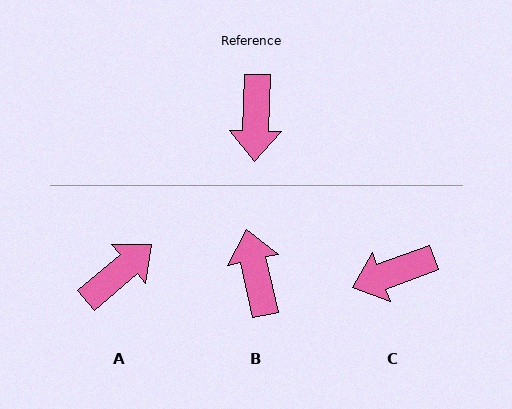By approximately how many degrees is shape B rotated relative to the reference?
Approximately 166 degrees clockwise.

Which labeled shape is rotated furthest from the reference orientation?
B, about 166 degrees away.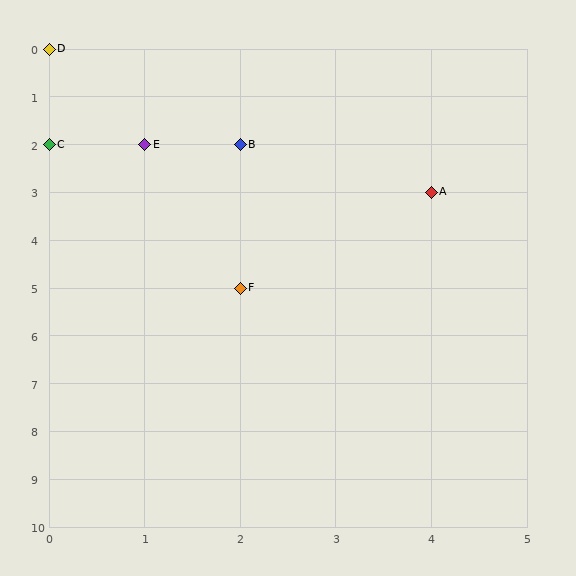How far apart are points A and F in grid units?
Points A and F are 2 columns and 2 rows apart (about 2.8 grid units diagonally).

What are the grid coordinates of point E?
Point E is at grid coordinates (1, 2).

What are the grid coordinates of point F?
Point F is at grid coordinates (2, 5).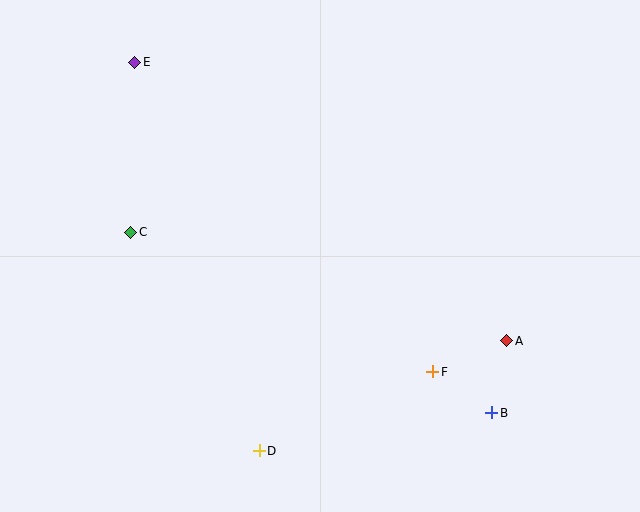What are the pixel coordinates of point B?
Point B is at (492, 413).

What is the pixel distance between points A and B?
The distance between A and B is 73 pixels.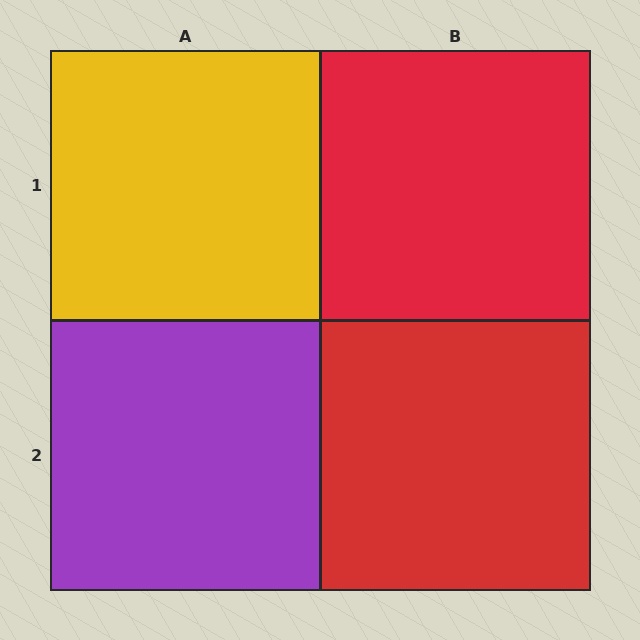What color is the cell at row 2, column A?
Purple.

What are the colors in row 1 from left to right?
Yellow, red.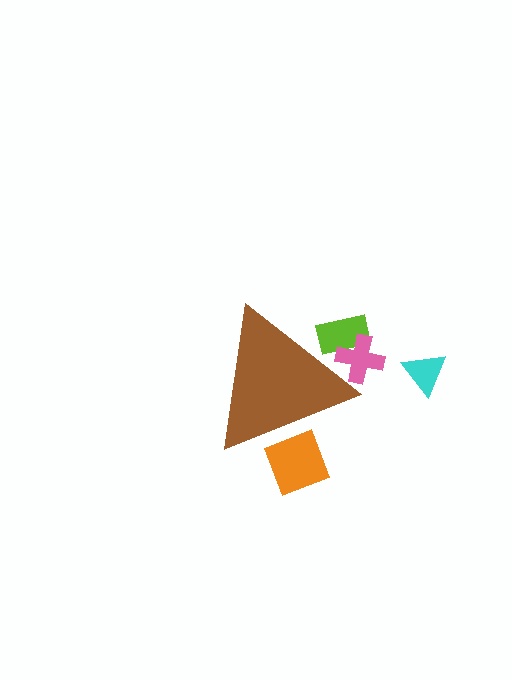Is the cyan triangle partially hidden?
No, the cyan triangle is fully visible.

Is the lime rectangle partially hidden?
Yes, the lime rectangle is partially hidden behind the brown triangle.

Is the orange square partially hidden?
Yes, the orange square is partially hidden behind the brown triangle.